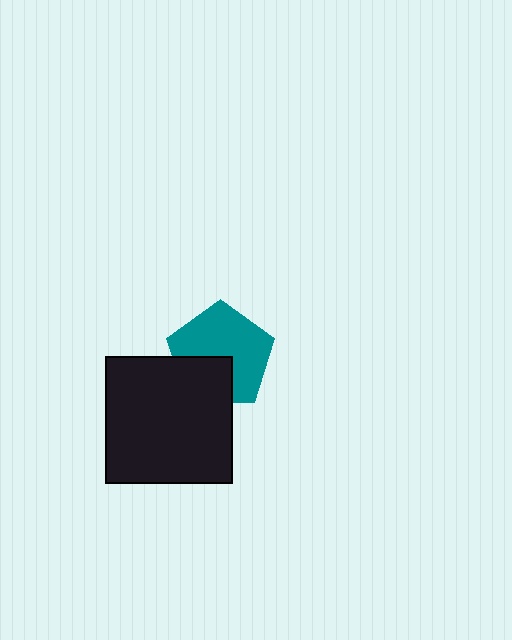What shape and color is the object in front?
The object in front is a black square.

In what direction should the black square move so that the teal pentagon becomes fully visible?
The black square should move down. That is the shortest direction to clear the overlap and leave the teal pentagon fully visible.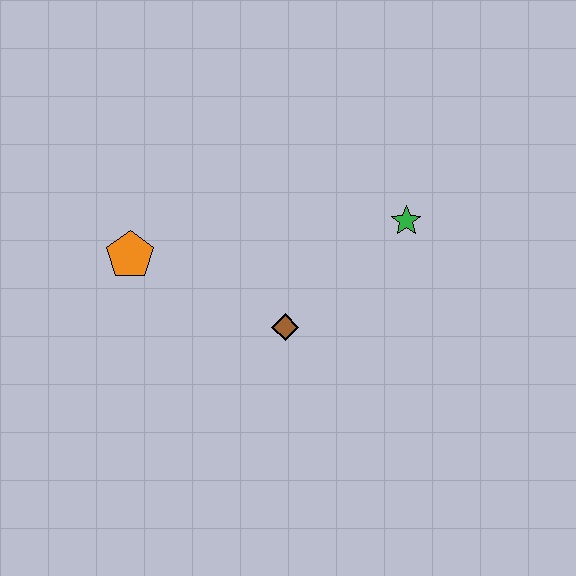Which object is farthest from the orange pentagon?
The green star is farthest from the orange pentagon.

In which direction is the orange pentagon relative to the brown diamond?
The orange pentagon is to the left of the brown diamond.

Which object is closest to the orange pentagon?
The brown diamond is closest to the orange pentagon.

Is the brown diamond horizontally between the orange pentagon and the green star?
Yes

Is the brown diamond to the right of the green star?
No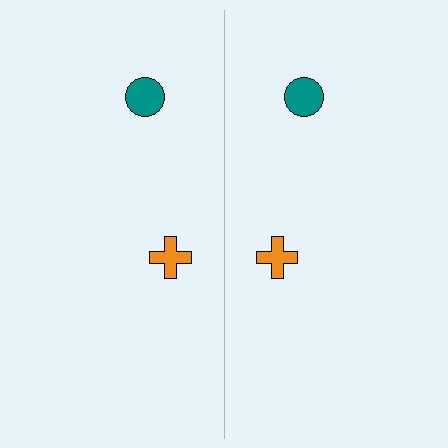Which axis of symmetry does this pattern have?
The pattern has a vertical axis of symmetry running through the center of the image.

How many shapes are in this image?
There are 4 shapes in this image.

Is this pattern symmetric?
Yes, this pattern has bilateral (reflection) symmetry.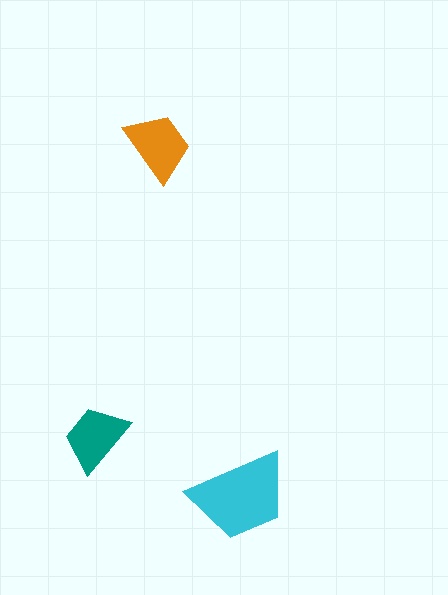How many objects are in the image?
There are 3 objects in the image.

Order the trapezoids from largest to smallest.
the cyan one, the orange one, the teal one.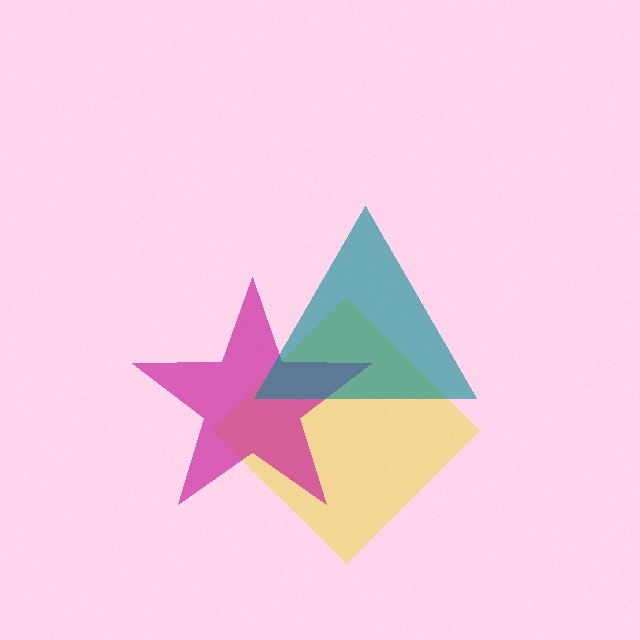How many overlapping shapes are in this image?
There are 3 overlapping shapes in the image.